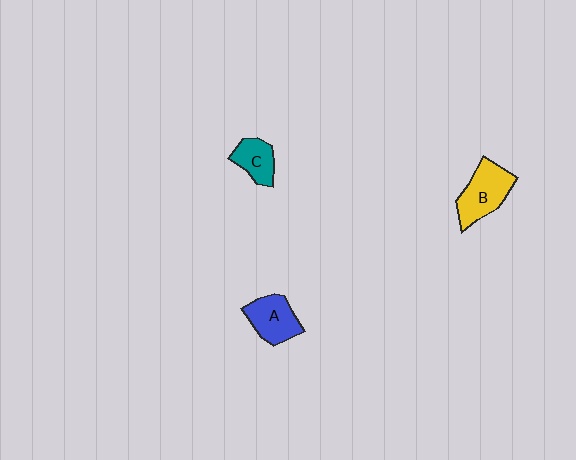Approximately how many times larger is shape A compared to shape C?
Approximately 1.3 times.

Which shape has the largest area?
Shape B (yellow).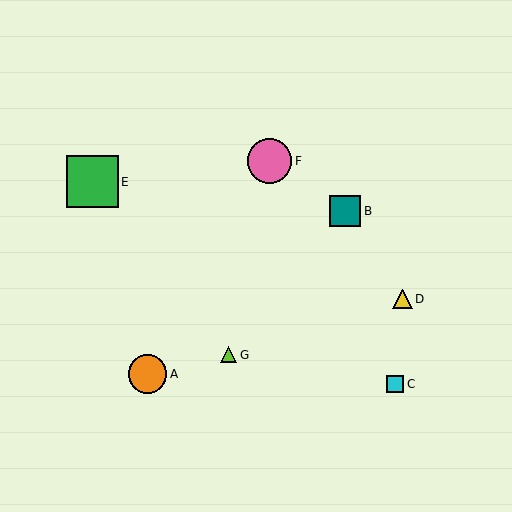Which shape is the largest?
The green square (labeled E) is the largest.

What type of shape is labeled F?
Shape F is a pink circle.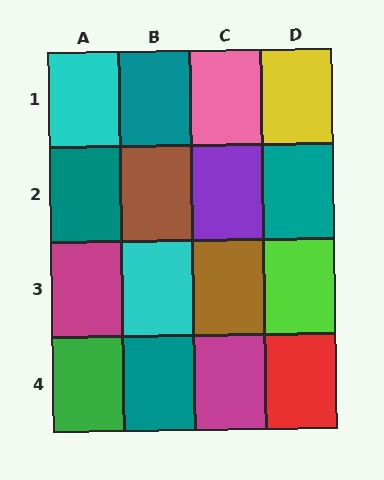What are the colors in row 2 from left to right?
Teal, brown, purple, teal.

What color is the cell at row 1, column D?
Yellow.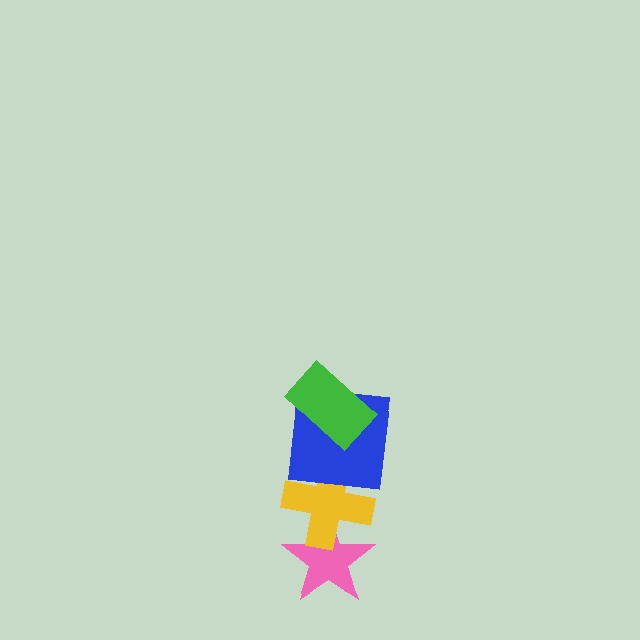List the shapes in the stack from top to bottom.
From top to bottom: the green rectangle, the blue square, the yellow cross, the pink star.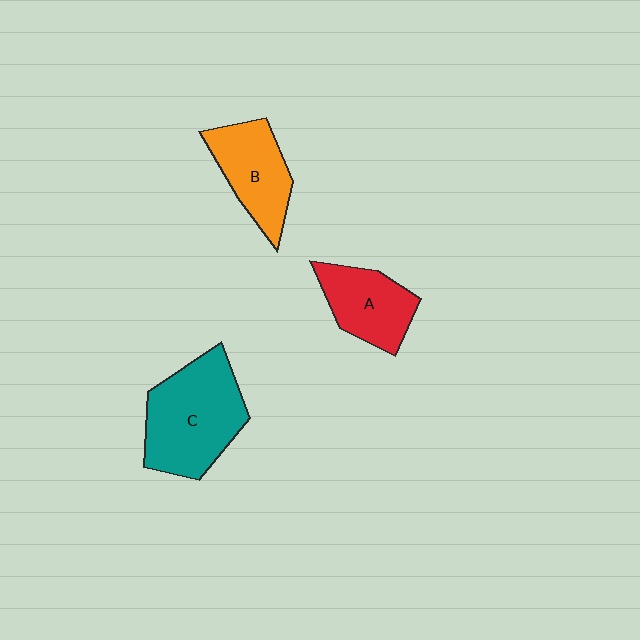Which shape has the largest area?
Shape C (teal).